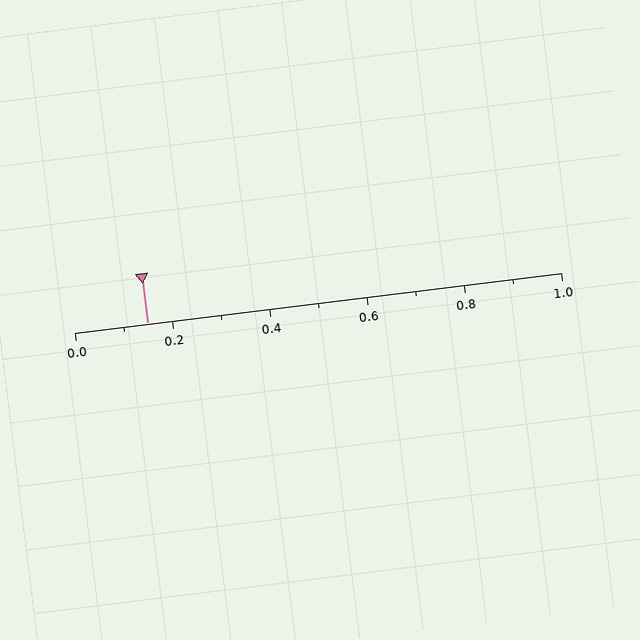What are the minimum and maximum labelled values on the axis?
The axis runs from 0.0 to 1.0.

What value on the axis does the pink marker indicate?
The marker indicates approximately 0.15.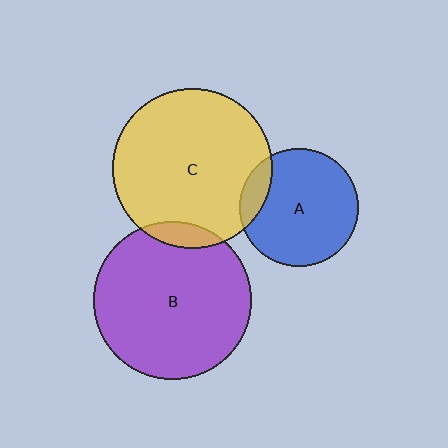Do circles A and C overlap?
Yes.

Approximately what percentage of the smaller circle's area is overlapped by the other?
Approximately 15%.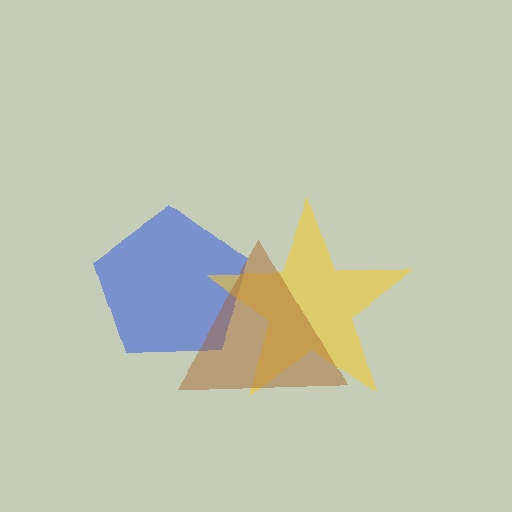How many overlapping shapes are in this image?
There are 3 overlapping shapes in the image.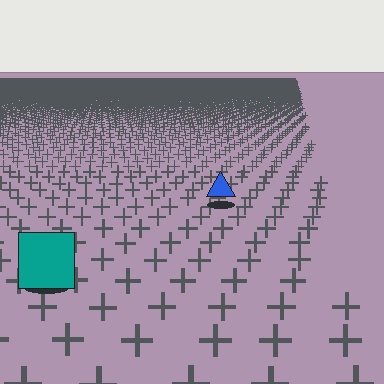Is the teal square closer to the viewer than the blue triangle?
Yes. The teal square is closer — you can tell from the texture gradient: the ground texture is coarser near it.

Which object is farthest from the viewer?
The blue triangle is farthest from the viewer. It appears smaller and the ground texture around it is denser.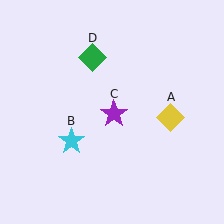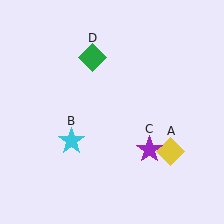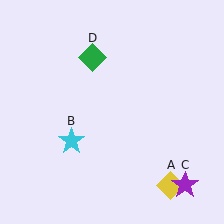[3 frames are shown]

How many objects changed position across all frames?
2 objects changed position: yellow diamond (object A), purple star (object C).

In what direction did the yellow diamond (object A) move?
The yellow diamond (object A) moved down.